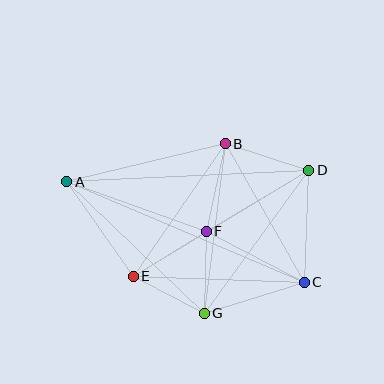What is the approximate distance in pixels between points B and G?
The distance between B and G is approximately 171 pixels.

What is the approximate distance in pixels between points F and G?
The distance between F and G is approximately 82 pixels.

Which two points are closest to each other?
Points E and G are closest to each other.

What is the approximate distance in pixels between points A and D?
The distance between A and D is approximately 242 pixels.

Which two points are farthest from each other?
Points A and C are farthest from each other.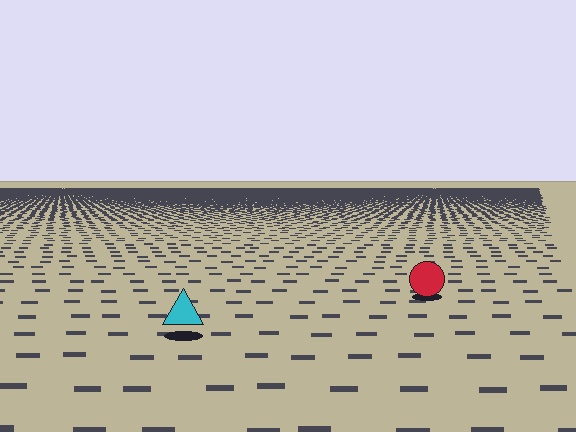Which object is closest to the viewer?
The cyan triangle is closest. The texture marks near it are larger and more spread out.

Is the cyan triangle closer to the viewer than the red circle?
Yes. The cyan triangle is closer — you can tell from the texture gradient: the ground texture is coarser near it.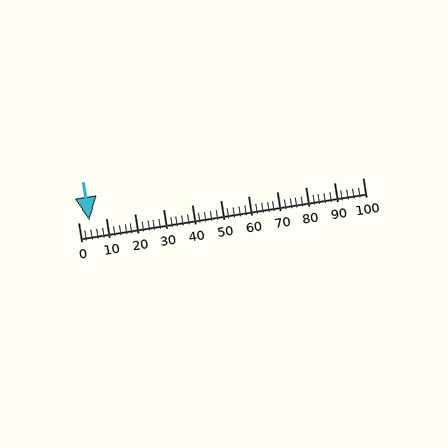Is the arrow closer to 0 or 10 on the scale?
The arrow is closer to 0.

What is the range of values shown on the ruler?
The ruler shows values from 0 to 100.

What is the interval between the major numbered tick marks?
The major tick marks are spaced 10 units apart.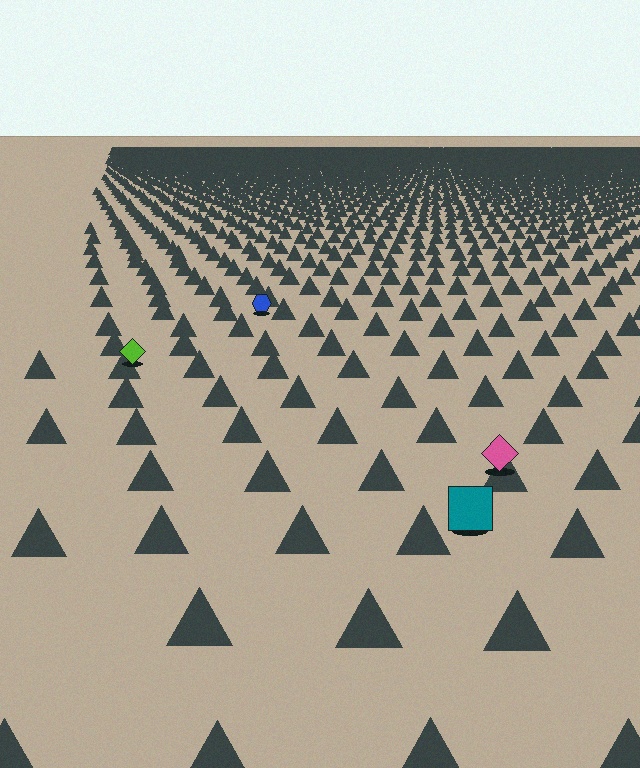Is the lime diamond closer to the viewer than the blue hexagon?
Yes. The lime diamond is closer — you can tell from the texture gradient: the ground texture is coarser near it.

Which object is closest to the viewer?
The teal square is closest. The texture marks near it are larger and more spread out.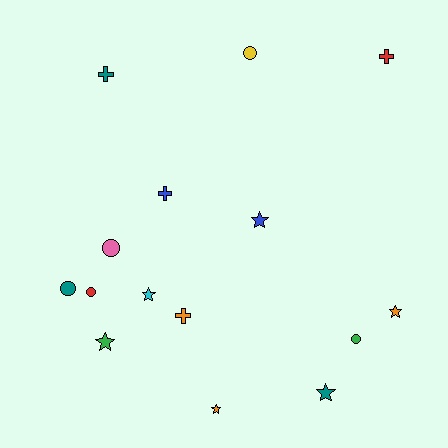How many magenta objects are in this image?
There are no magenta objects.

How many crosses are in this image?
There are 4 crosses.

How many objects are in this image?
There are 15 objects.